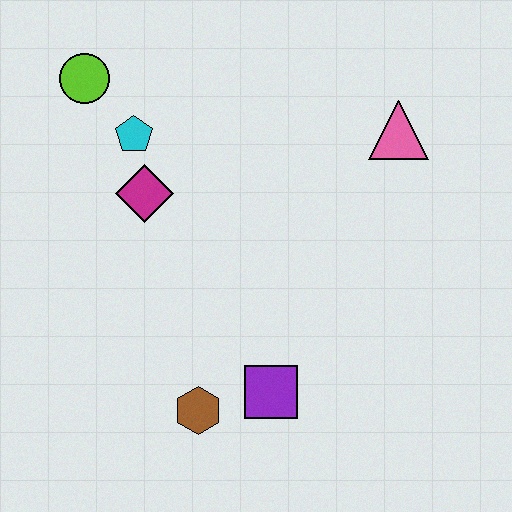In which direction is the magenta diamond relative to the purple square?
The magenta diamond is above the purple square.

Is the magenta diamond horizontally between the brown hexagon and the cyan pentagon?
Yes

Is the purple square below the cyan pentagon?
Yes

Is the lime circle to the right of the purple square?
No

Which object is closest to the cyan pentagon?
The magenta diamond is closest to the cyan pentagon.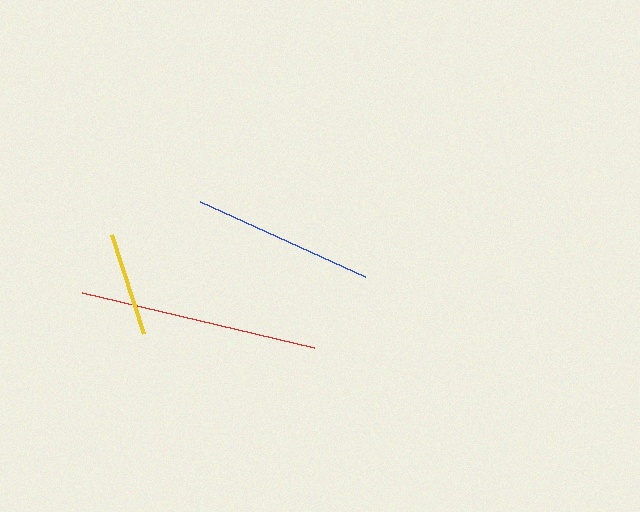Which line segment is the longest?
The red line is the longest at approximately 238 pixels.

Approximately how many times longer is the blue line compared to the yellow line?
The blue line is approximately 1.7 times the length of the yellow line.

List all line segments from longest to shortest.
From longest to shortest: red, blue, yellow.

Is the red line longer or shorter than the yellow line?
The red line is longer than the yellow line.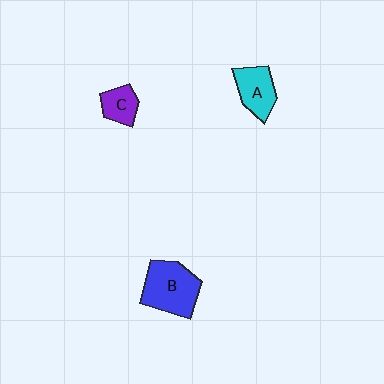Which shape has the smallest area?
Shape C (purple).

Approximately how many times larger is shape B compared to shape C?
Approximately 2.1 times.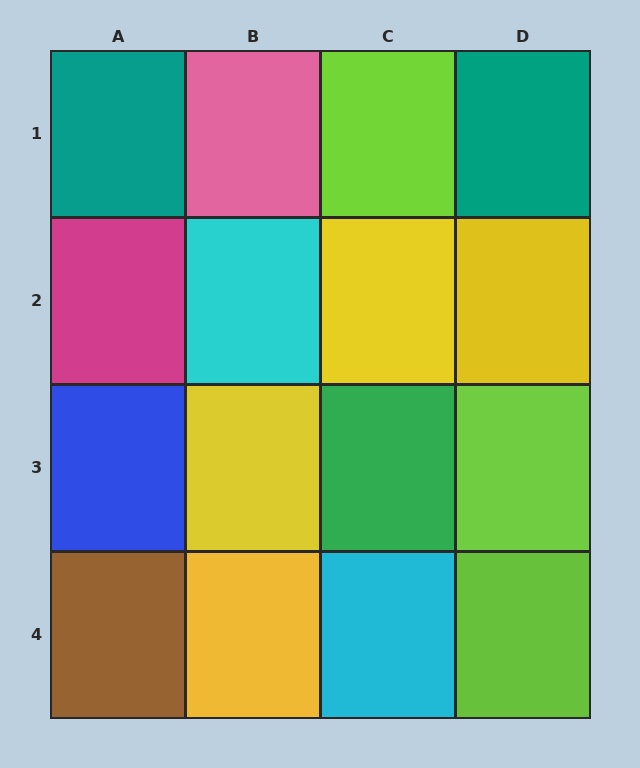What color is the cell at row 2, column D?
Yellow.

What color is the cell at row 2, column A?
Magenta.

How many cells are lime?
3 cells are lime.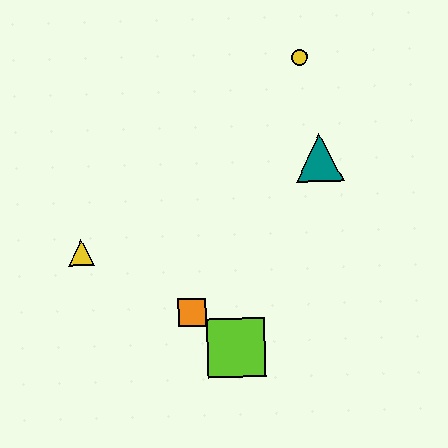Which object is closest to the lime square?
The orange square is closest to the lime square.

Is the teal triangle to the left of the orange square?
No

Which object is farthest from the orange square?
The yellow circle is farthest from the orange square.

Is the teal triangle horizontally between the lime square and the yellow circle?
No